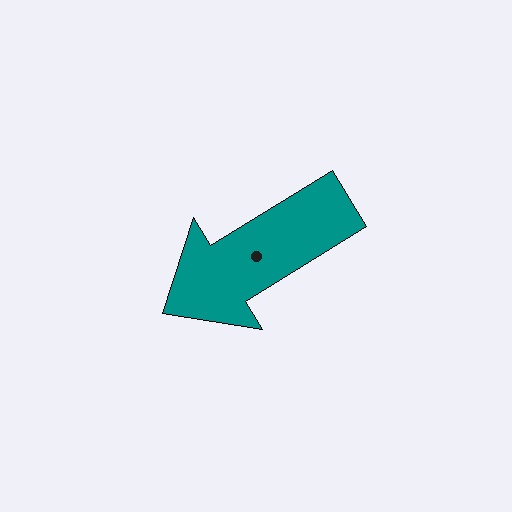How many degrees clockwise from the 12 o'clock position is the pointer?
Approximately 238 degrees.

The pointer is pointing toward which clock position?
Roughly 8 o'clock.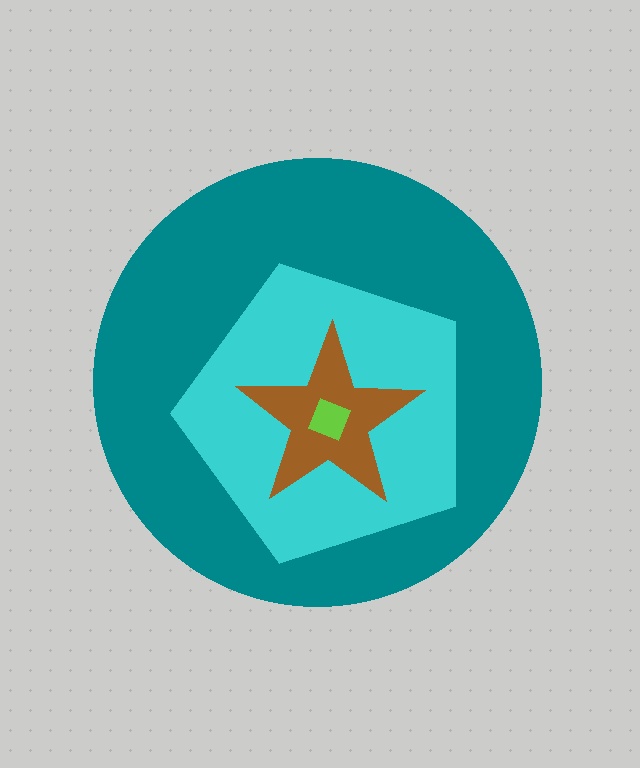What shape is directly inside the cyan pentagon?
The brown star.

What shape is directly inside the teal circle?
The cyan pentagon.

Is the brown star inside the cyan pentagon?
Yes.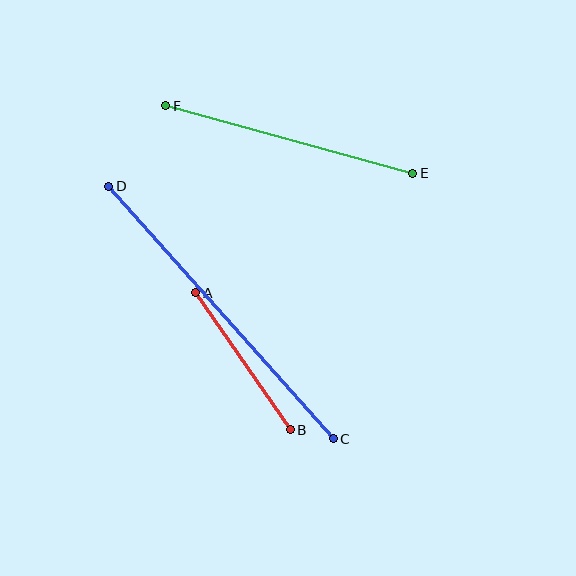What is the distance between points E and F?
The distance is approximately 256 pixels.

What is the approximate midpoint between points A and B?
The midpoint is at approximately (243, 361) pixels.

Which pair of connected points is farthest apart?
Points C and D are farthest apart.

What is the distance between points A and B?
The distance is approximately 167 pixels.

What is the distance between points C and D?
The distance is approximately 338 pixels.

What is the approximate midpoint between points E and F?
The midpoint is at approximately (289, 139) pixels.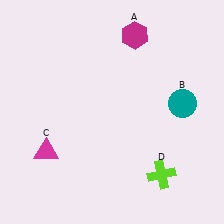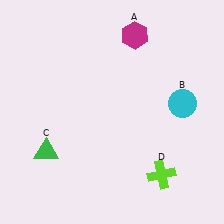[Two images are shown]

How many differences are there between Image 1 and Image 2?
There are 2 differences between the two images.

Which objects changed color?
B changed from teal to cyan. C changed from magenta to green.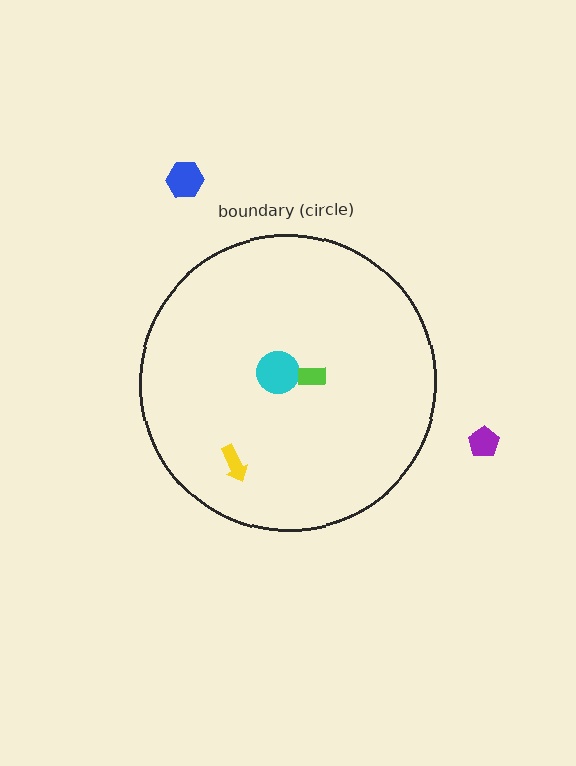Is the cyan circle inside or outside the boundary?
Inside.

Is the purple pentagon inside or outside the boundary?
Outside.